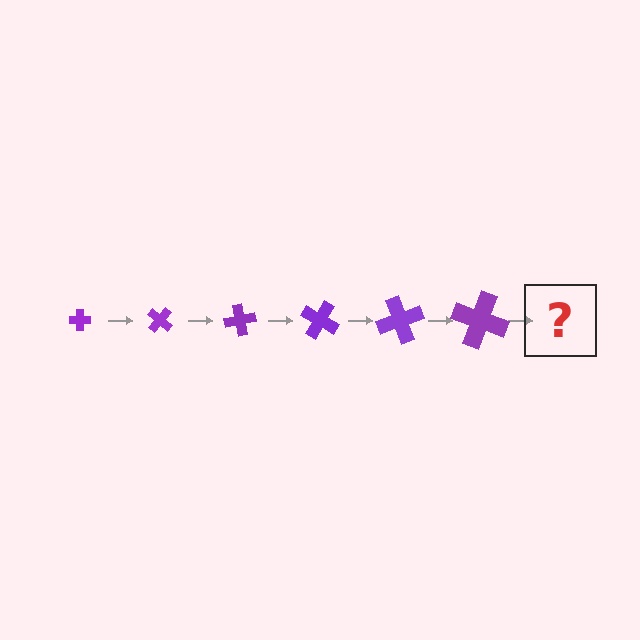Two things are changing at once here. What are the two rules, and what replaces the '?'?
The two rules are that the cross grows larger each step and it rotates 40 degrees each step. The '?' should be a cross, larger than the previous one and rotated 240 degrees from the start.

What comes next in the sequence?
The next element should be a cross, larger than the previous one and rotated 240 degrees from the start.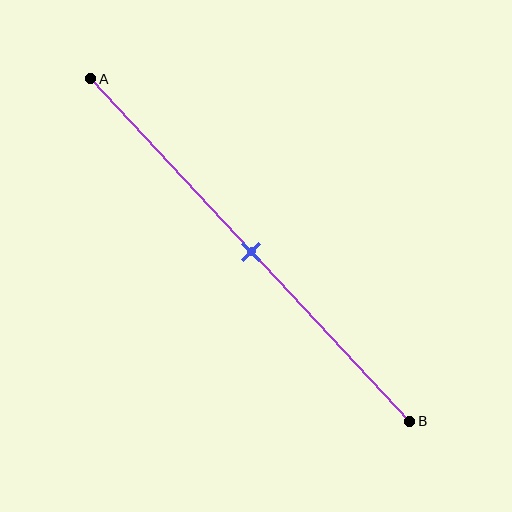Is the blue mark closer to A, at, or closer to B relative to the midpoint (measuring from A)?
The blue mark is approximately at the midpoint of segment AB.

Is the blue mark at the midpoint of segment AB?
Yes, the mark is approximately at the midpoint.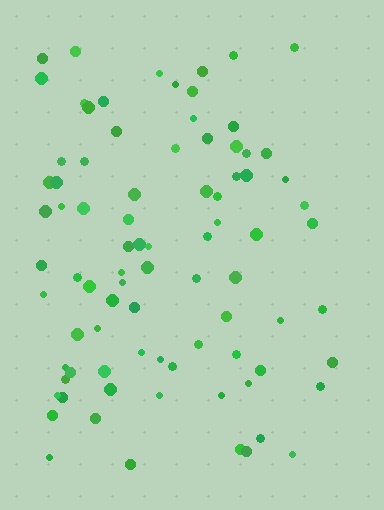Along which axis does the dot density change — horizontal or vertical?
Horizontal.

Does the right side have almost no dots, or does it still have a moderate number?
Still a moderate number, just noticeably fewer than the left.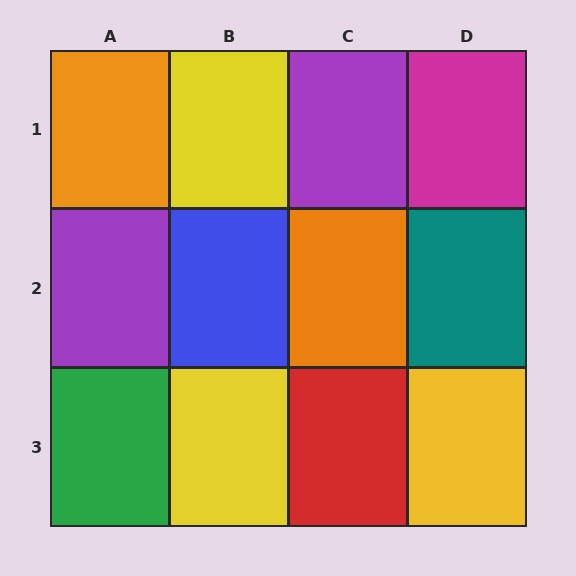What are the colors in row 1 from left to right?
Orange, yellow, purple, magenta.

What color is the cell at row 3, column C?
Red.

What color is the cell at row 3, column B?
Yellow.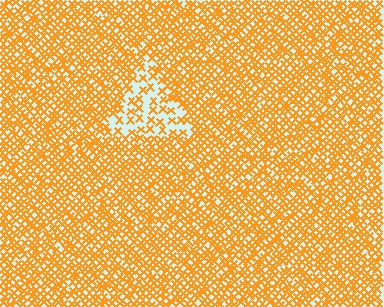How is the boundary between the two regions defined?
The boundary is defined by a change in element density (approximately 2.3x ratio). All elements are the same color, size, and shape.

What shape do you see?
I see a triangle.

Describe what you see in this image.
The image contains small orange elements arranged at two different densities. A triangle-shaped region is visible where the elements are less densely packed than the surrounding area.